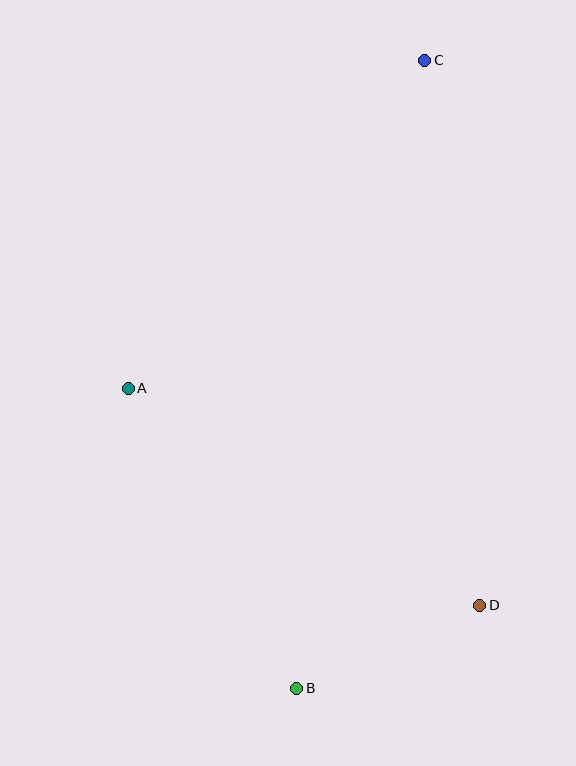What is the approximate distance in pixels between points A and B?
The distance between A and B is approximately 344 pixels.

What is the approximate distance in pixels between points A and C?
The distance between A and C is approximately 442 pixels.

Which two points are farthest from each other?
Points B and C are farthest from each other.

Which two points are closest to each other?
Points B and D are closest to each other.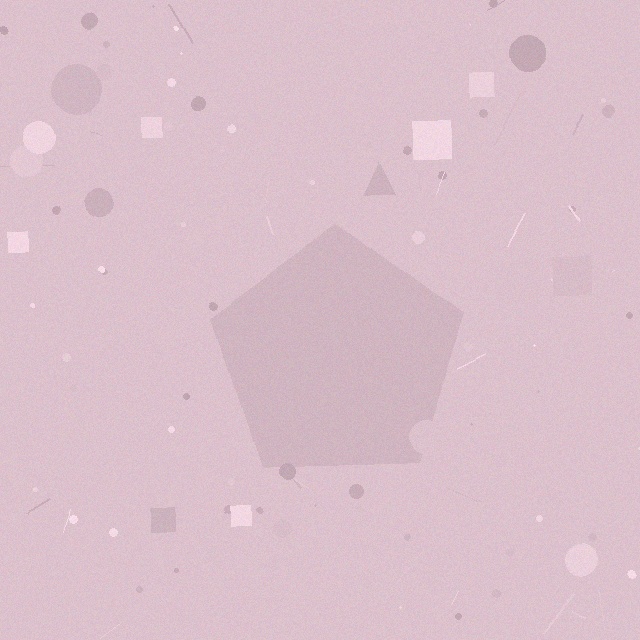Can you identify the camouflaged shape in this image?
The camouflaged shape is a pentagon.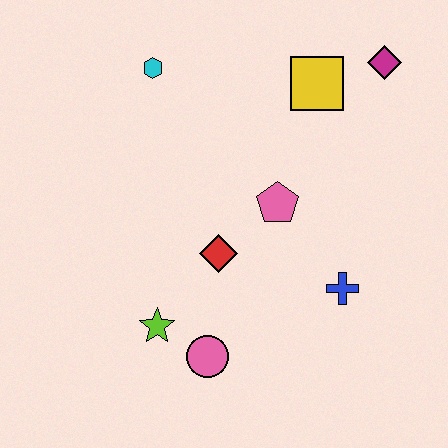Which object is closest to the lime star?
The pink circle is closest to the lime star.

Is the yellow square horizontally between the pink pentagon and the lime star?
No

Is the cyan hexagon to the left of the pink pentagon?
Yes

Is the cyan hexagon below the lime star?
No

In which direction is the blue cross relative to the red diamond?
The blue cross is to the right of the red diamond.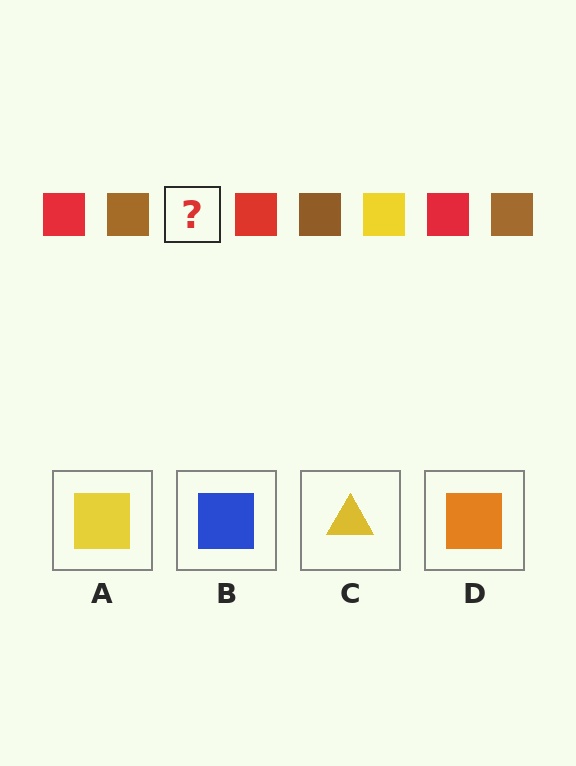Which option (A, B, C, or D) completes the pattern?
A.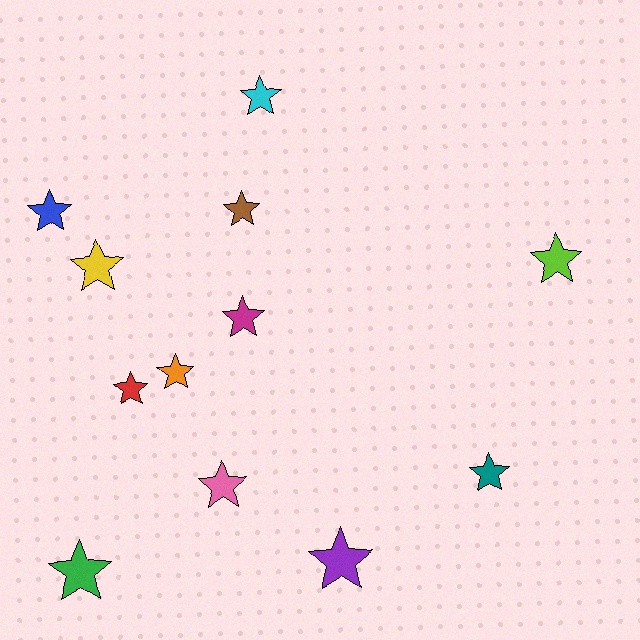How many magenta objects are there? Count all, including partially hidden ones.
There is 1 magenta object.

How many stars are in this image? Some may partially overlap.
There are 12 stars.